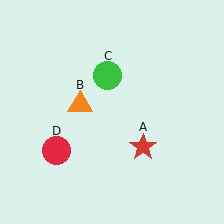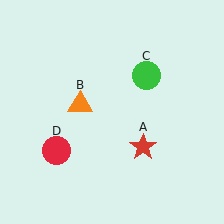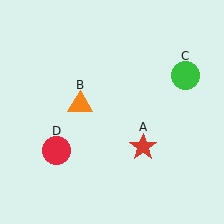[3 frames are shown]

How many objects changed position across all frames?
1 object changed position: green circle (object C).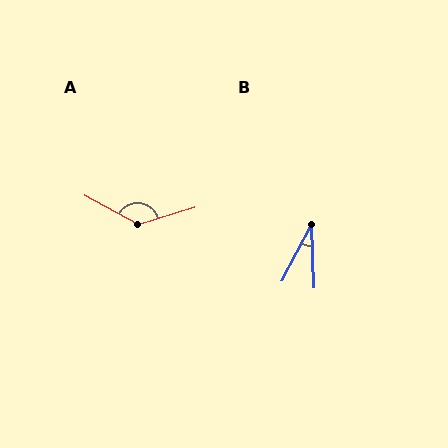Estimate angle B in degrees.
Approximately 29 degrees.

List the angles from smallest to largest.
B (29°), A (134°).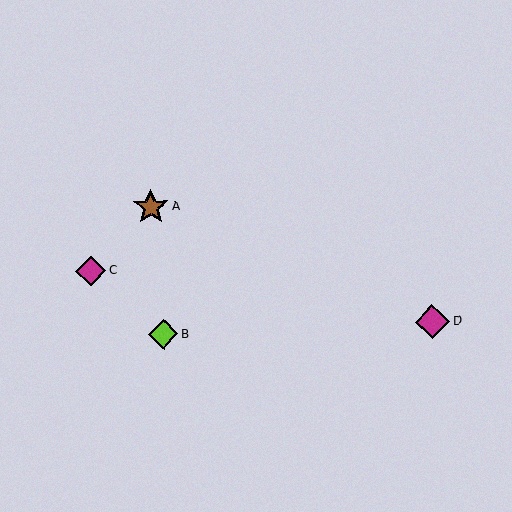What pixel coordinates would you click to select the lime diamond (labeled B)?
Click at (163, 334) to select the lime diamond B.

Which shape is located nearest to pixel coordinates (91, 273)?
The magenta diamond (labeled C) at (91, 271) is nearest to that location.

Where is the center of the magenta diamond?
The center of the magenta diamond is at (91, 271).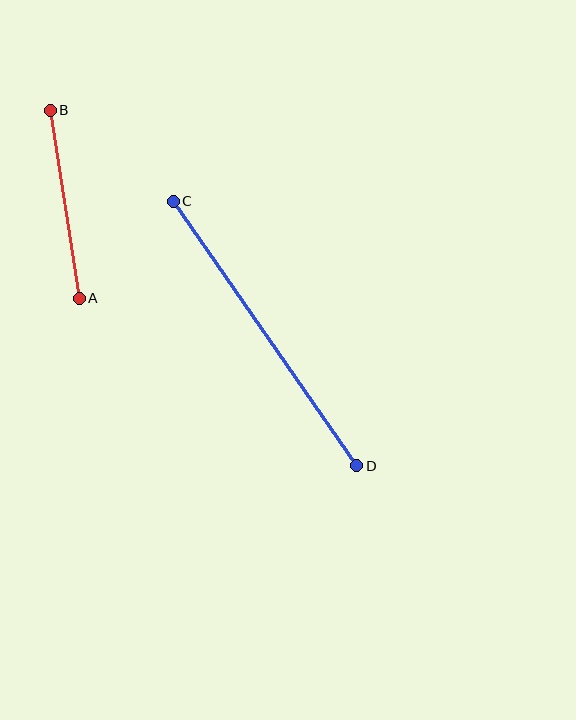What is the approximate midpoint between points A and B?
The midpoint is at approximately (65, 204) pixels.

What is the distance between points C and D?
The distance is approximately 322 pixels.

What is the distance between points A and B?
The distance is approximately 190 pixels.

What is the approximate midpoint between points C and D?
The midpoint is at approximately (265, 334) pixels.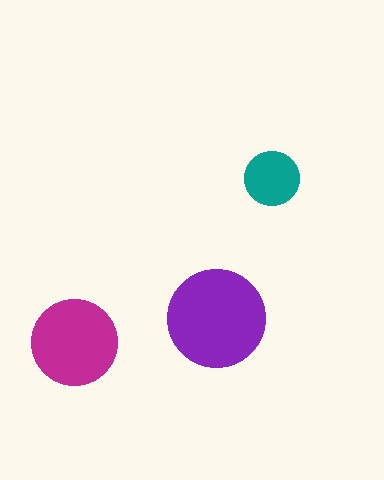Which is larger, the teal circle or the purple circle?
The purple one.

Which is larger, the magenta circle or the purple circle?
The purple one.